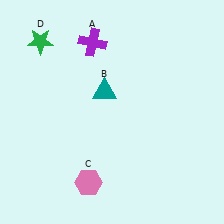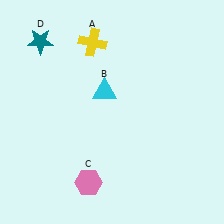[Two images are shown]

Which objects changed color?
A changed from purple to yellow. B changed from teal to cyan. D changed from green to teal.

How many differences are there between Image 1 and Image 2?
There are 3 differences between the two images.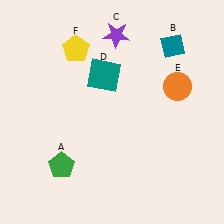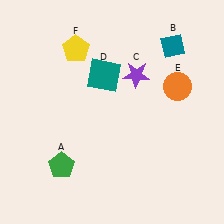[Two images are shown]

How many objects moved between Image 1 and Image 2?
1 object moved between the two images.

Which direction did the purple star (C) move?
The purple star (C) moved down.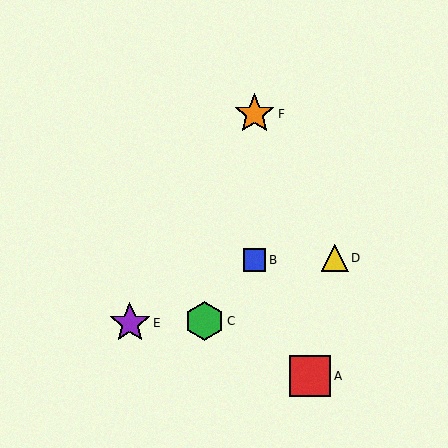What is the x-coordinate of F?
Object F is at x≈254.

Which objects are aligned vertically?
Objects B, F are aligned vertically.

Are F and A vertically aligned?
No, F is at x≈254 and A is at x≈310.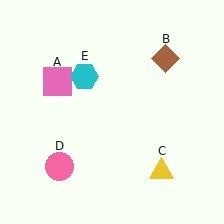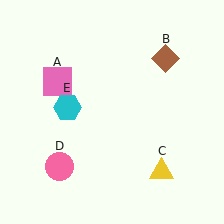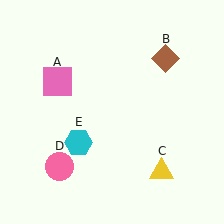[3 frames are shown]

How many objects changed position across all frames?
1 object changed position: cyan hexagon (object E).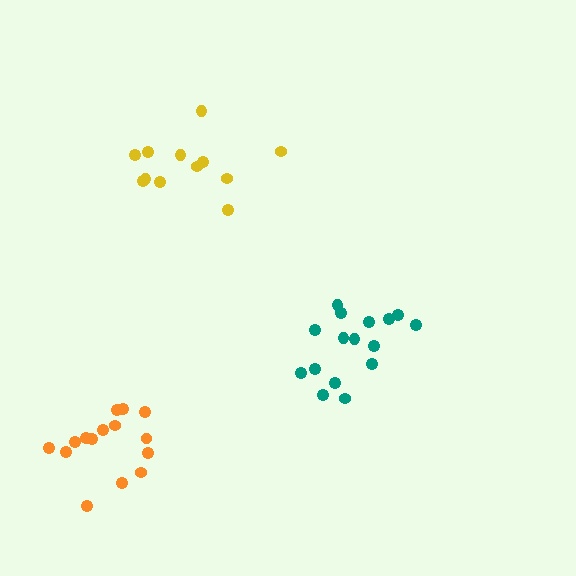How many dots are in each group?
Group 1: 12 dots, Group 2: 16 dots, Group 3: 15 dots (43 total).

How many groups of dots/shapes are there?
There are 3 groups.